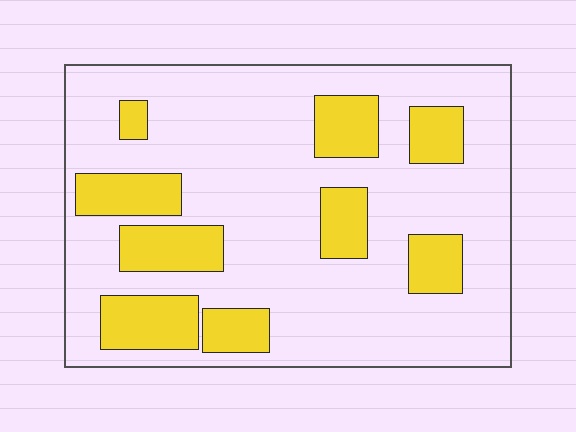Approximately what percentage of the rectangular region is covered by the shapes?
Approximately 25%.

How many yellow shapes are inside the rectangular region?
9.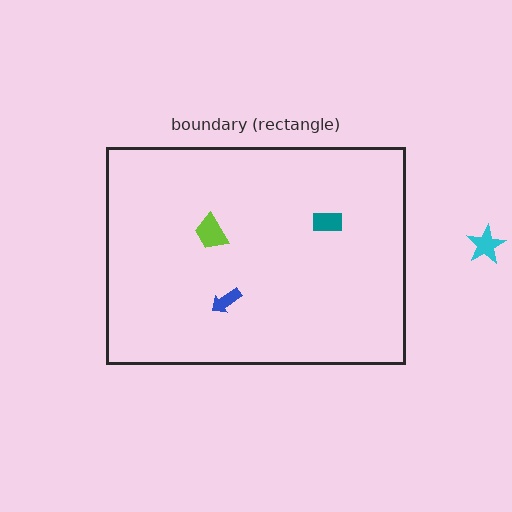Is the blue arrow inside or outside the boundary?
Inside.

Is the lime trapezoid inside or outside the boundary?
Inside.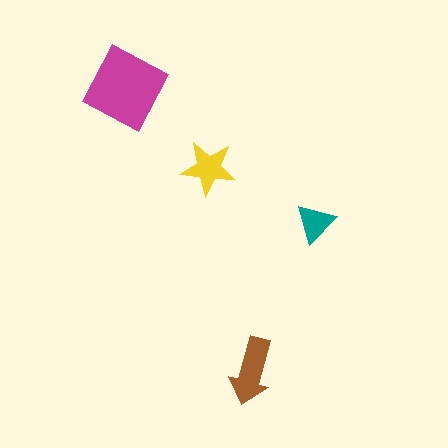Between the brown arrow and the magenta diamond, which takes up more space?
The magenta diamond.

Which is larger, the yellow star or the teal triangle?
The yellow star.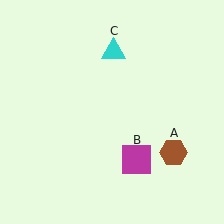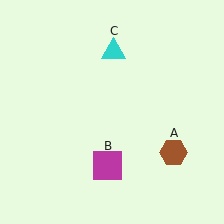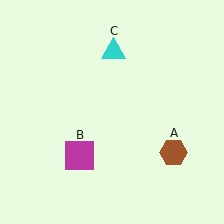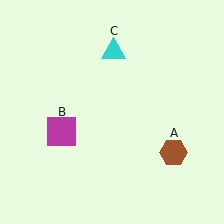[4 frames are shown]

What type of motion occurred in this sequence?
The magenta square (object B) rotated clockwise around the center of the scene.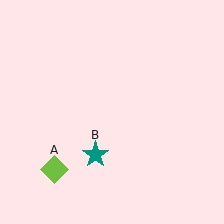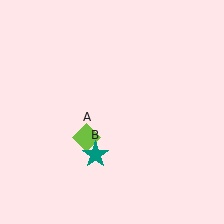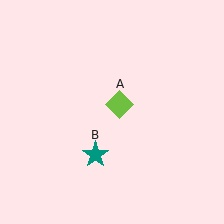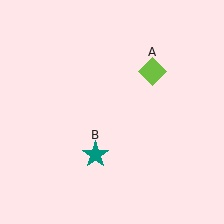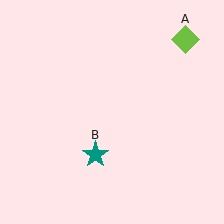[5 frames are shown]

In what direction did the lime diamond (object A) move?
The lime diamond (object A) moved up and to the right.